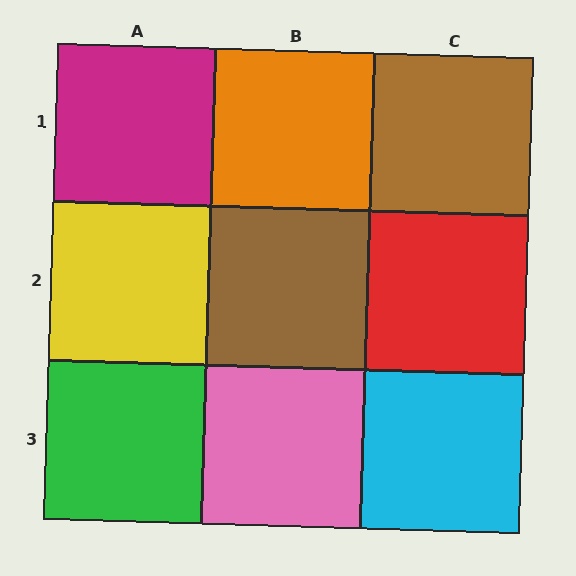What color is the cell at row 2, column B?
Brown.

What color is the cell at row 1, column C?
Brown.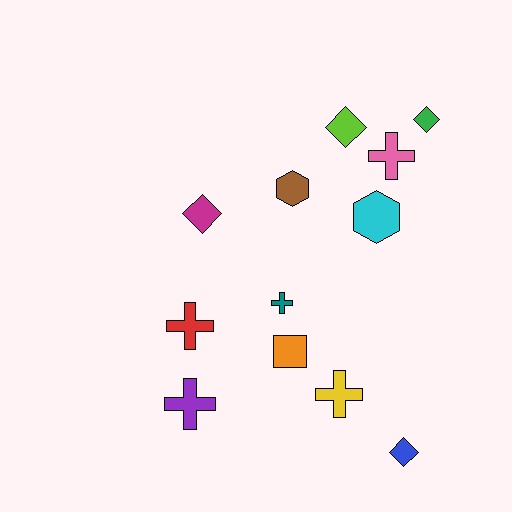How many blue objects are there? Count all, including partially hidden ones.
There is 1 blue object.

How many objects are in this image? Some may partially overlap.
There are 12 objects.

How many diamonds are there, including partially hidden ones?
There are 4 diamonds.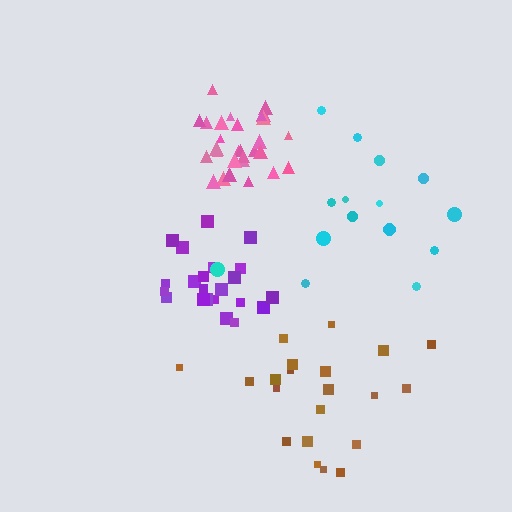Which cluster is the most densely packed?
Pink.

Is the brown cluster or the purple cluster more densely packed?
Purple.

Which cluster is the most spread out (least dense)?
Cyan.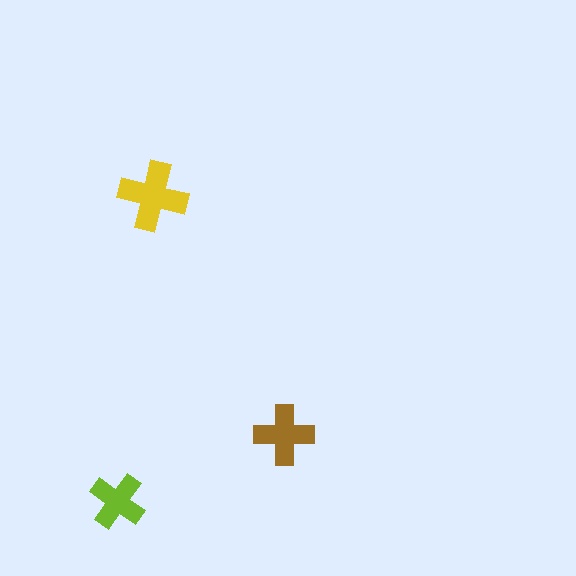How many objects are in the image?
There are 3 objects in the image.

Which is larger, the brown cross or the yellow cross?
The yellow one.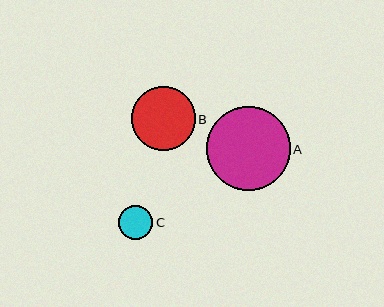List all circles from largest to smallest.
From largest to smallest: A, B, C.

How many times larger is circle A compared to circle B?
Circle A is approximately 1.3 times the size of circle B.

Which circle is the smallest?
Circle C is the smallest with a size of approximately 35 pixels.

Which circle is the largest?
Circle A is the largest with a size of approximately 84 pixels.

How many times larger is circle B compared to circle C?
Circle B is approximately 1.9 times the size of circle C.